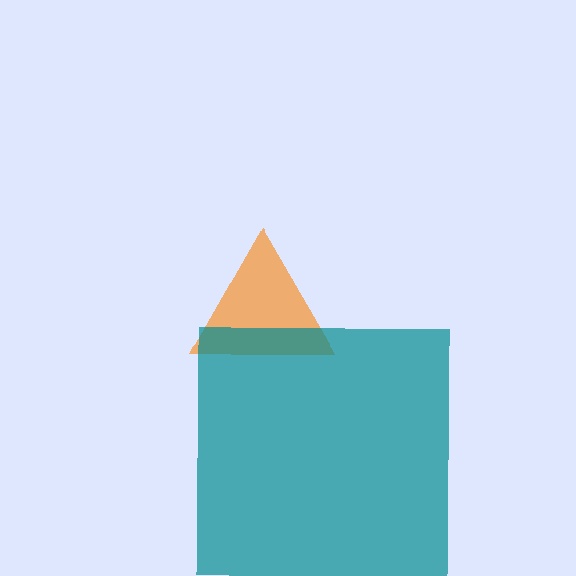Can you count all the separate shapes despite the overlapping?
Yes, there are 2 separate shapes.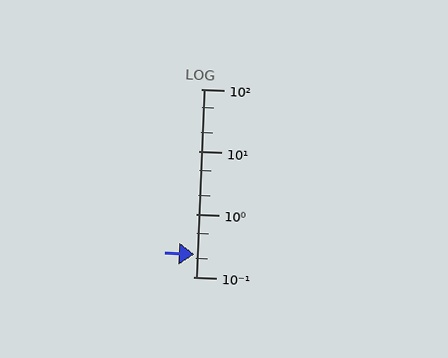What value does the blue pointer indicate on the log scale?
The pointer indicates approximately 0.23.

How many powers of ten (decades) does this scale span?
The scale spans 3 decades, from 0.1 to 100.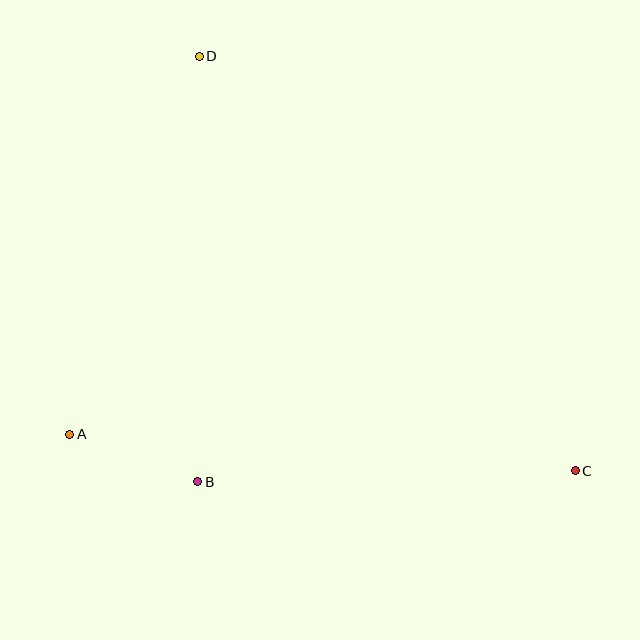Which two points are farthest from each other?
Points C and D are farthest from each other.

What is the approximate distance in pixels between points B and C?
The distance between B and C is approximately 377 pixels.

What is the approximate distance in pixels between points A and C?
The distance between A and C is approximately 507 pixels.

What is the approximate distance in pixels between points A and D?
The distance between A and D is approximately 400 pixels.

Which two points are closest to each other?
Points A and B are closest to each other.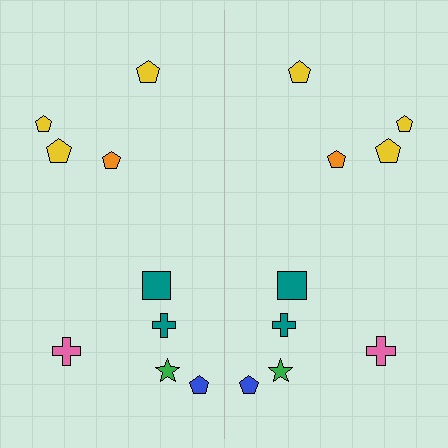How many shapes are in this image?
There are 18 shapes in this image.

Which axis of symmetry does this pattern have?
The pattern has a vertical axis of symmetry running through the center of the image.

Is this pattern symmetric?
Yes, this pattern has bilateral (reflection) symmetry.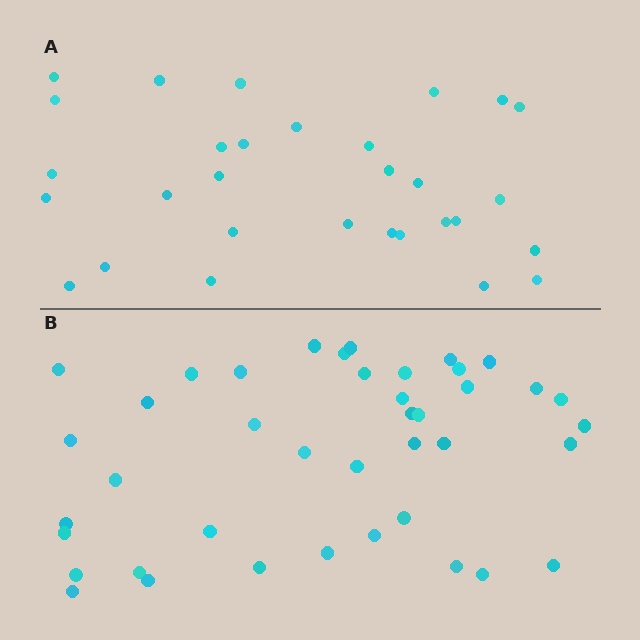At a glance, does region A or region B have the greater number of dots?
Region B (the bottom region) has more dots.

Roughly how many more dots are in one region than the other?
Region B has roughly 12 or so more dots than region A.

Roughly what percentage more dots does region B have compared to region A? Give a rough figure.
About 35% more.